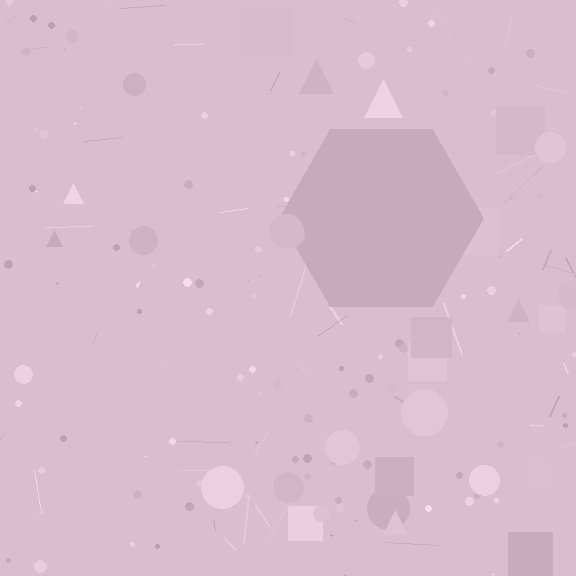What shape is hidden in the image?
A hexagon is hidden in the image.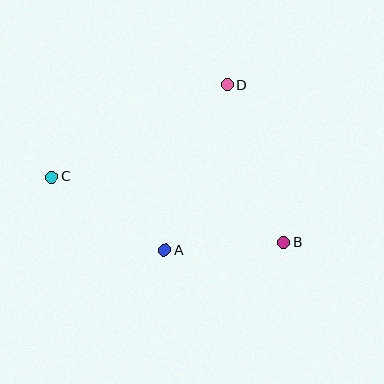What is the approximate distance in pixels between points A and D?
The distance between A and D is approximately 176 pixels.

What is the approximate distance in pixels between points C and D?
The distance between C and D is approximately 198 pixels.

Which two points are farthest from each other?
Points B and C are farthest from each other.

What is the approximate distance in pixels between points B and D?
The distance between B and D is approximately 167 pixels.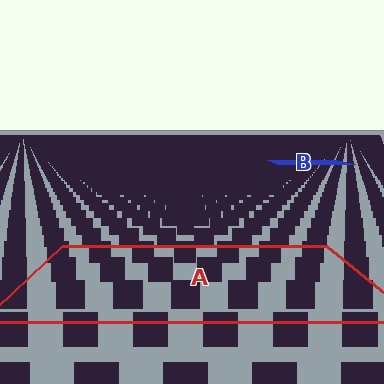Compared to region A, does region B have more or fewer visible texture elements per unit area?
Region B has more texture elements per unit area — they are packed more densely because it is farther away.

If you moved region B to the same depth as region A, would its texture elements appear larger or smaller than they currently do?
They would appear larger. At a closer depth, the same texture elements are projected at a bigger on-screen size.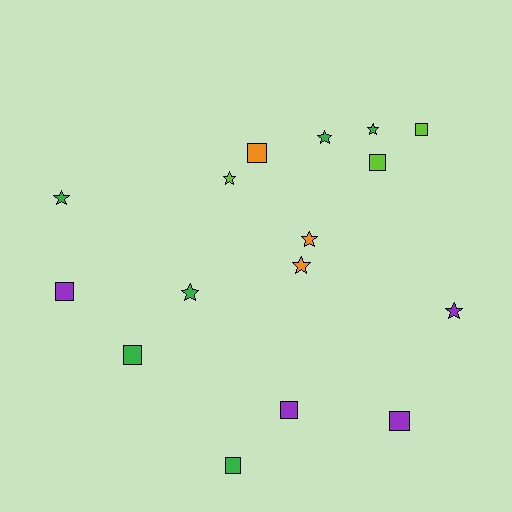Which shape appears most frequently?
Star, with 8 objects.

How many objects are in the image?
There are 16 objects.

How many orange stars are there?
There are 2 orange stars.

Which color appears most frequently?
Green, with 6 objects.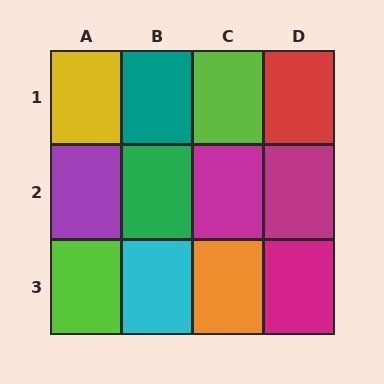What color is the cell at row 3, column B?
Cyan.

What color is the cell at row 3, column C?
Orange.